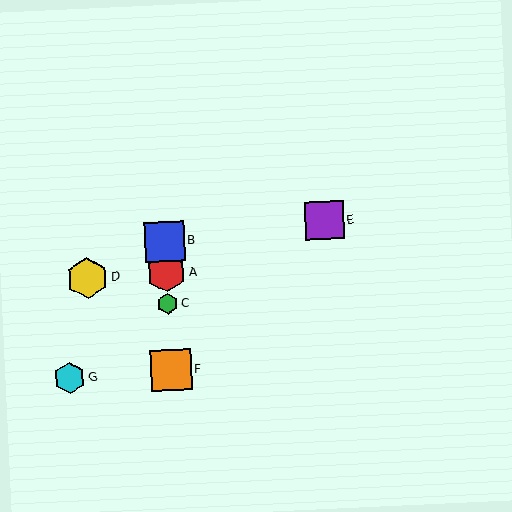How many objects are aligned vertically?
4 objects (A, B, C, F) are aligned vertically.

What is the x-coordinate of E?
Object E is at x≈324.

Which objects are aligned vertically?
Objects A, B, C, F are aligned vertically.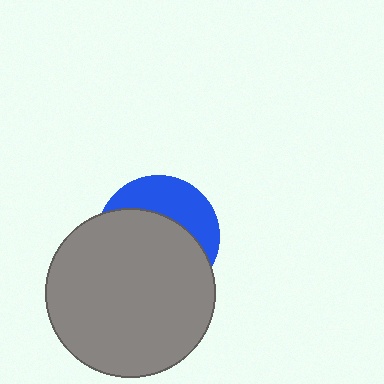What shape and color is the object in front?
The object in front is a gray circle.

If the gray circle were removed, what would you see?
You would see the complete blue circle.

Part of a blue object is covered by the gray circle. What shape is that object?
It is a circle.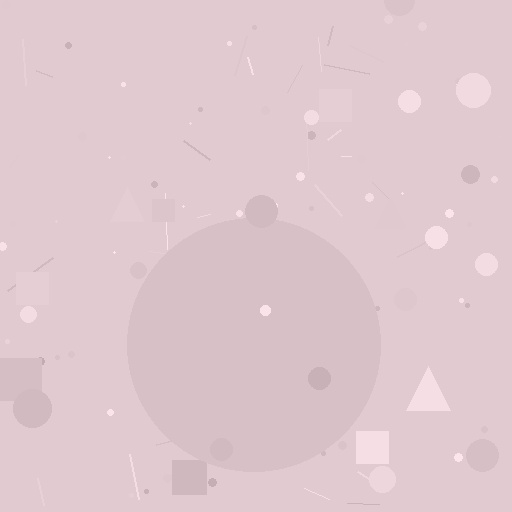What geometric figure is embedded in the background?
A circle is embedded in the background.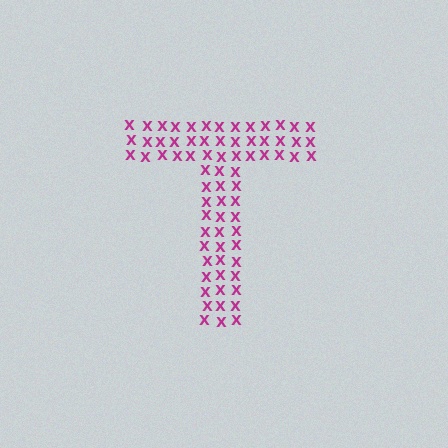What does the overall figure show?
The overall figure shows the letter T.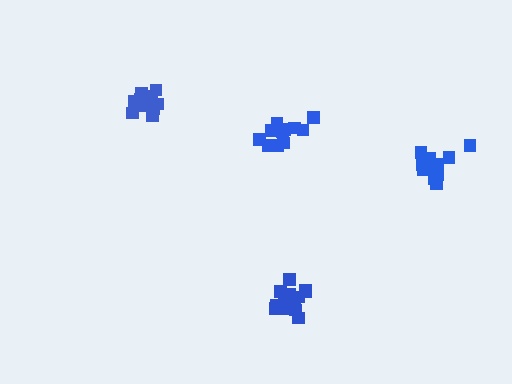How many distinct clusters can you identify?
There are 4 distinct clusters.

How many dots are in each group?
Group 1: 11 dots, Group 2: 16 dots, Group 3: 12 dots, Group 4: 13 dots (52 total).